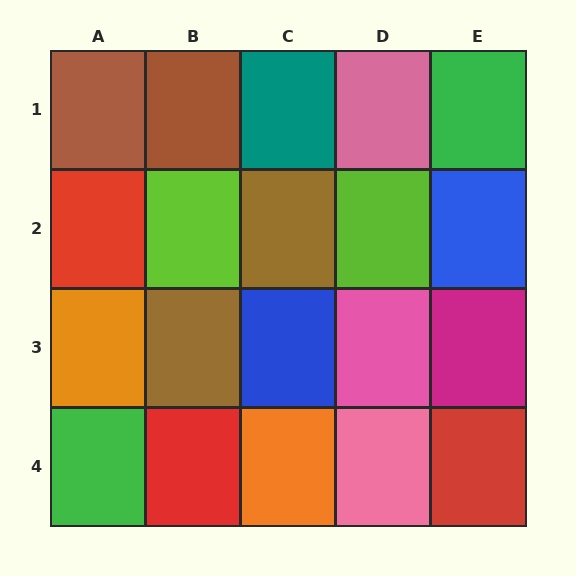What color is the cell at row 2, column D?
Lime.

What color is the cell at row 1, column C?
Teal.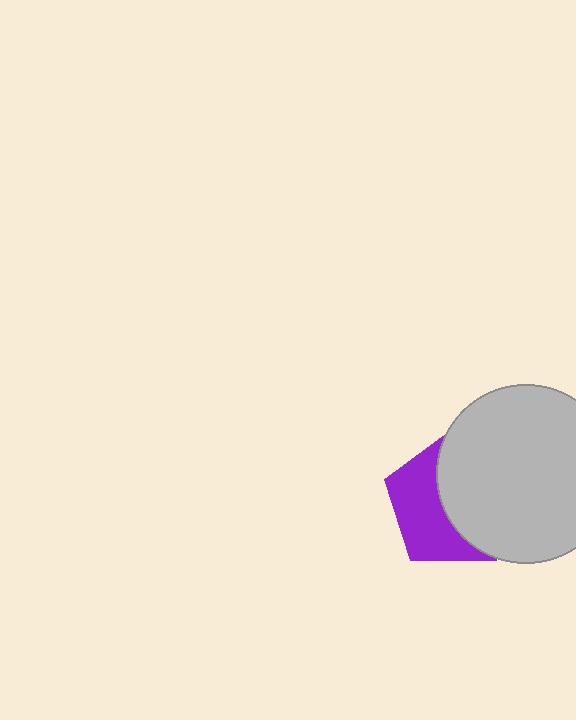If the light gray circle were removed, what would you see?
You would see the complete purple pentagon.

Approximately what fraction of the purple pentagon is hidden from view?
Roughly 55% of the purple pentagon is hidden behind the light gray circle.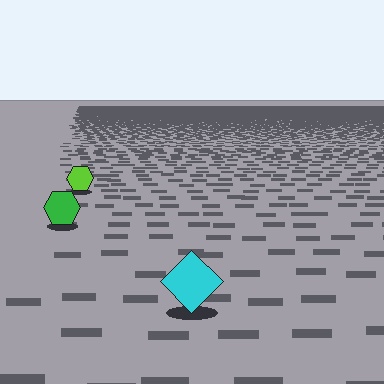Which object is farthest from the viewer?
The lime hexagon is farthest from the viewer. It appears smaller and the ground texture around it is denser.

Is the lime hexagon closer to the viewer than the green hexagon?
No. The green hexagon is closer — you can tell from the texture gradient: the ground texture is coarser near it.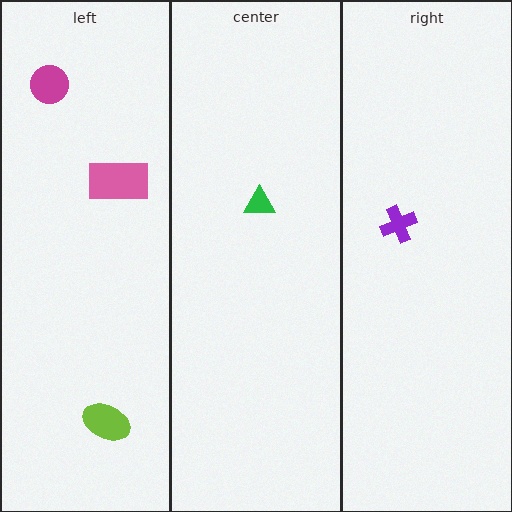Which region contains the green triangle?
The center region.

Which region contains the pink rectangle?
The left region.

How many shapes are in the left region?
3.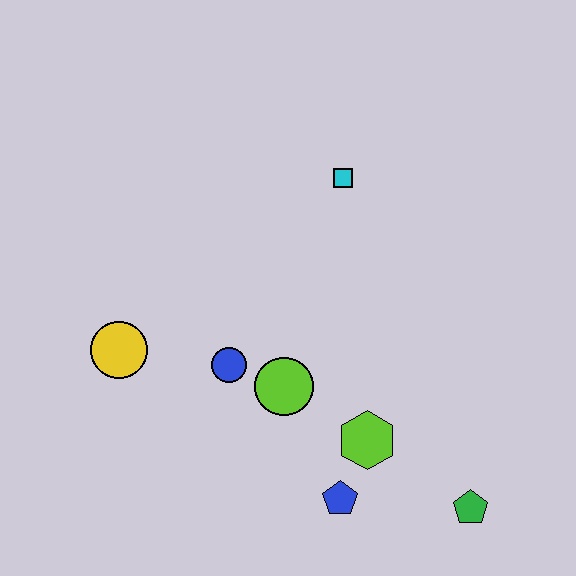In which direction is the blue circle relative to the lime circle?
The blue circle is to the left of the lime circle.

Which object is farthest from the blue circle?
The green pentagon is farthest from the blue circle.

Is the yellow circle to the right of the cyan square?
No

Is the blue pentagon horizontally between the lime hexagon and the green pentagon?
No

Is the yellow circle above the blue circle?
Yes